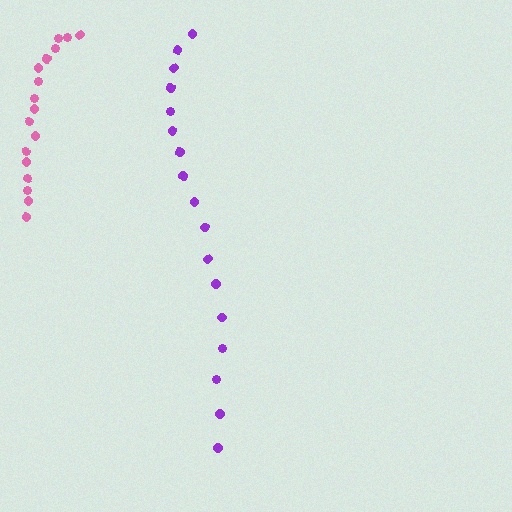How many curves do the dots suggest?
There are 2 distinct paths.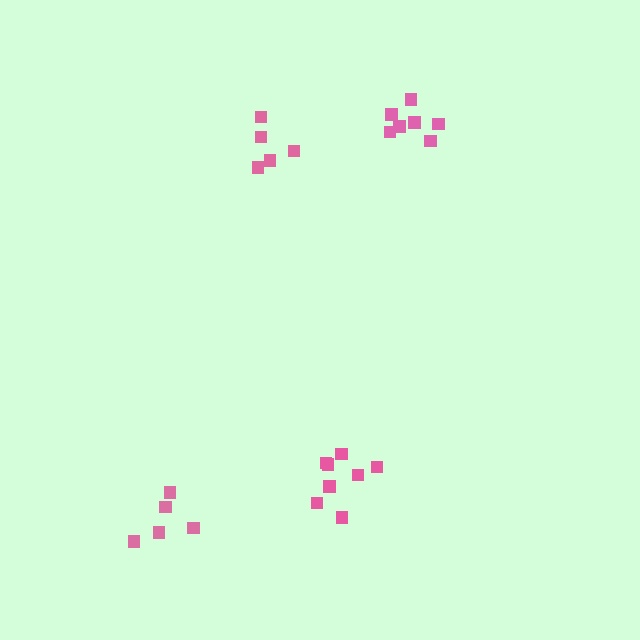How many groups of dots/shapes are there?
There are 4 groups.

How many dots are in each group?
Group 1: 5 dots, Group 2: 8 dots, Group 3: 7 dots, Group 4: 5 dots (25 total).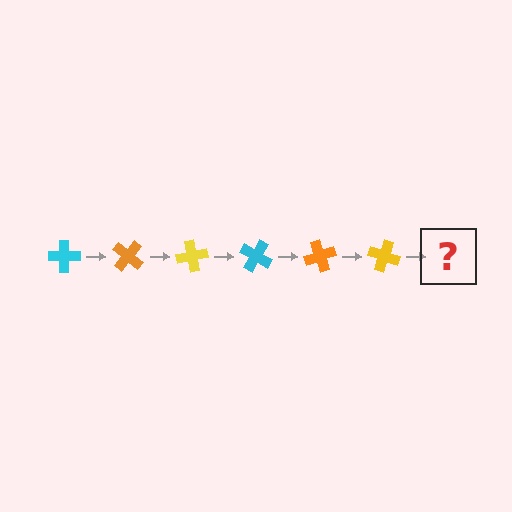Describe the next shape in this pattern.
It should be a cyan cross, rotated 240 degrees from the start.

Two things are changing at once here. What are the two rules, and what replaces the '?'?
The two rules are that it rotates 40 degrees each step and the color cycles through cyan, orange, and yellow. The '?' should be a cyan cross, rotated 240 degrees from the start.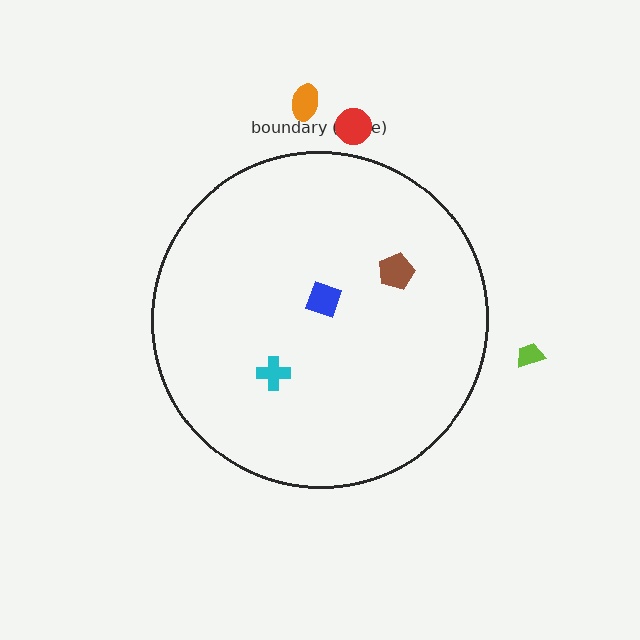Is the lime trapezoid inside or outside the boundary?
Outside.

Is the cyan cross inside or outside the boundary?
Inside.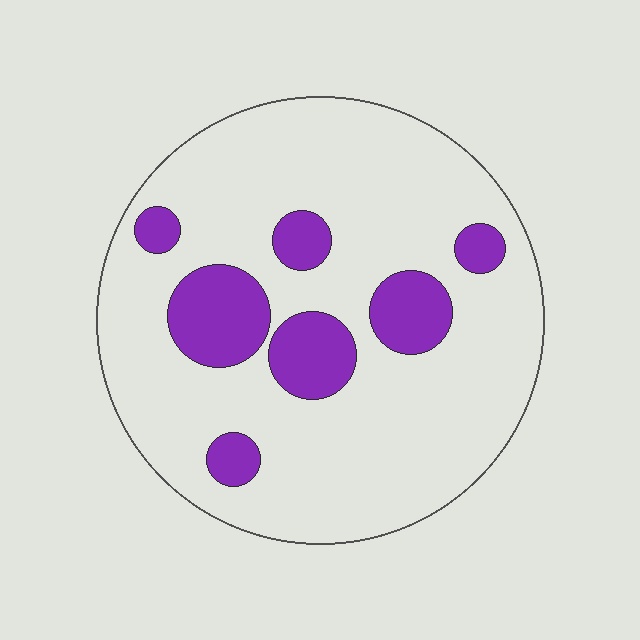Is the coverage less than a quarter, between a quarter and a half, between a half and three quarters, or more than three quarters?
Less than a quarter.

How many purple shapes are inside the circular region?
7.